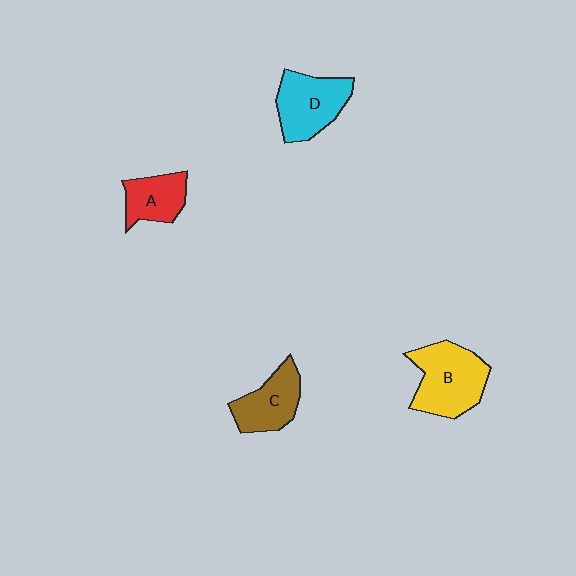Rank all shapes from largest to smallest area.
From largest to smallest: B (yellow), D (cyan), C (brown), A (red).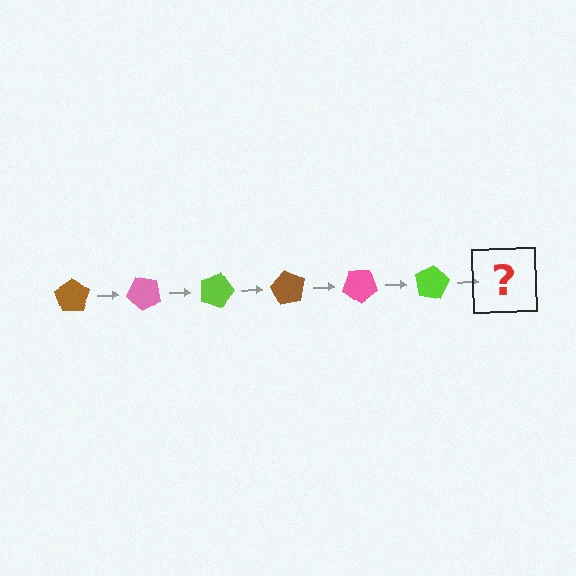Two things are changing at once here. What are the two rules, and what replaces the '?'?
The two rules are that it rotates 45 degrees each step and the color cycles through brown, pink, and lime. The '?' should be a brown pentagon, rotated 270 degrees from the start.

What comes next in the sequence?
The next element should be a brown pentagon, rotated 270 degrees from the start.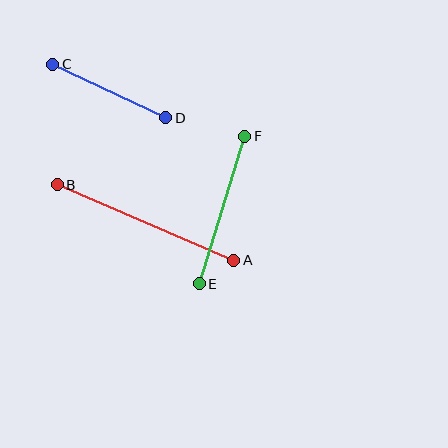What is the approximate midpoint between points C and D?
The midpoint is at approximately (109, 91) pixels.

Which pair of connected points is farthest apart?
Points A and B are farthest apart.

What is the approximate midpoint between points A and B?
The midpoint is at approximately (145, 222) pixels.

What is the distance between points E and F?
The distance is approximately 154 pixels.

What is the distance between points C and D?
The distance is approximately 125 pixels.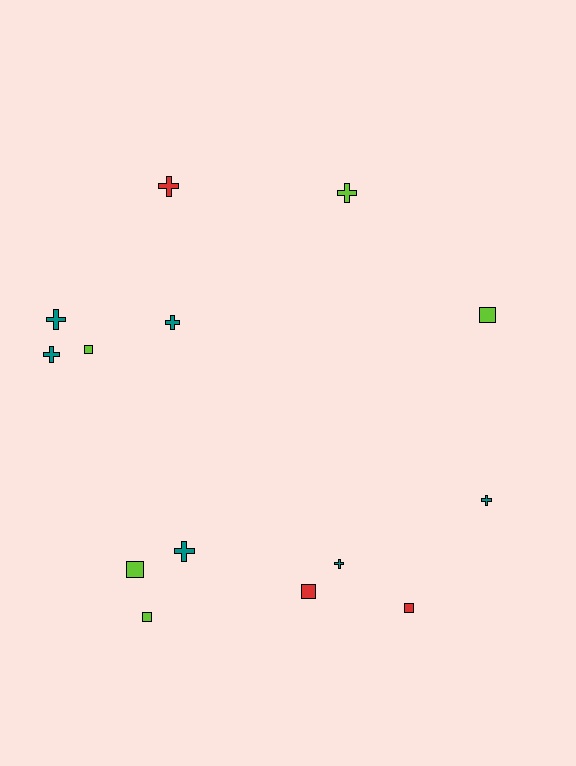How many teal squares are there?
There are no teal squares.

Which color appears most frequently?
Teal, with 6 objects.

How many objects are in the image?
There are 14 objects.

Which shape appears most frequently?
Cross, with 8 objects.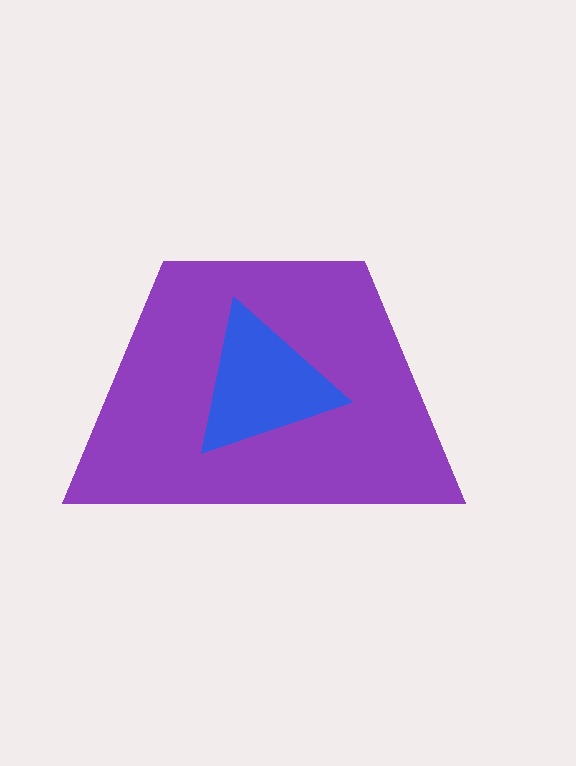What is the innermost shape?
The blue triangle.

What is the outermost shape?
The purple trapezoid.